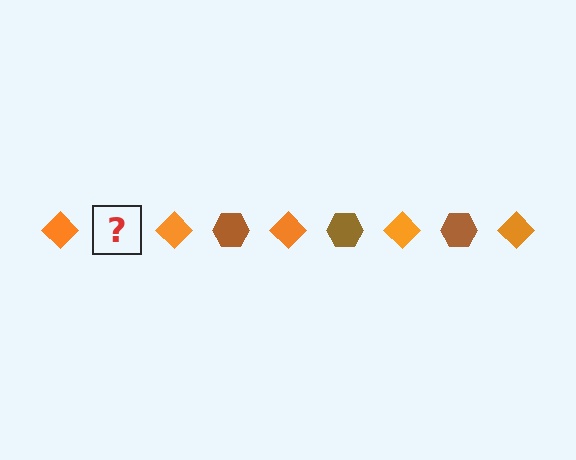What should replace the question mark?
The question mark should be replaced with a brown hexagon.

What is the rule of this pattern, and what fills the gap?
The rule is that the pattern alternates between orange diamond and brown hexagon. The gap should be filled with a brown hexagon.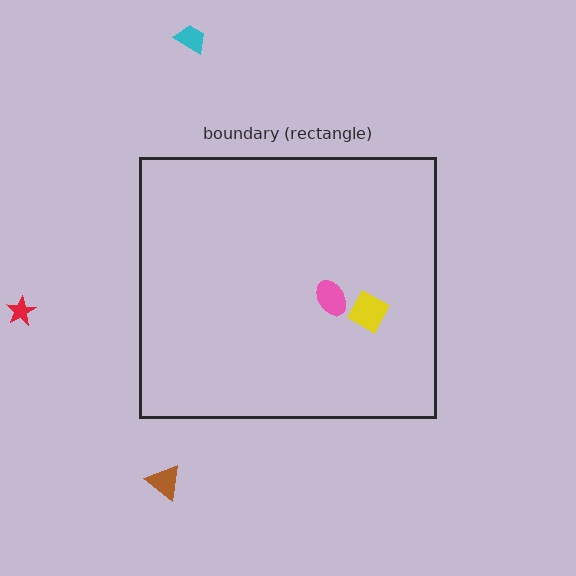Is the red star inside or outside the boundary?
Outside.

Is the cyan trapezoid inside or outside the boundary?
Outside.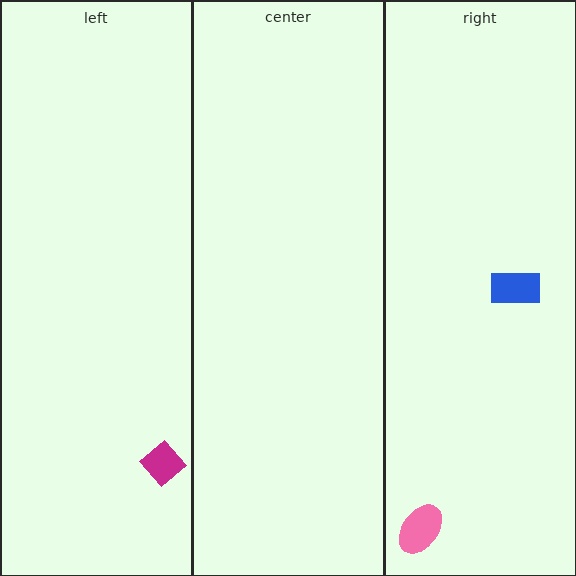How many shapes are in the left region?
1.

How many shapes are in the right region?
2.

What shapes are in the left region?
The magenta diamond.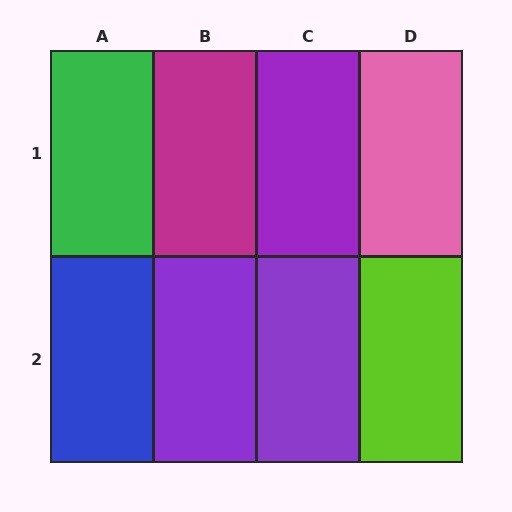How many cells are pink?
1 cell is pink.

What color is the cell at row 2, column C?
Purple.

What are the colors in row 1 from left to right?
Green, magenta, purple, pink.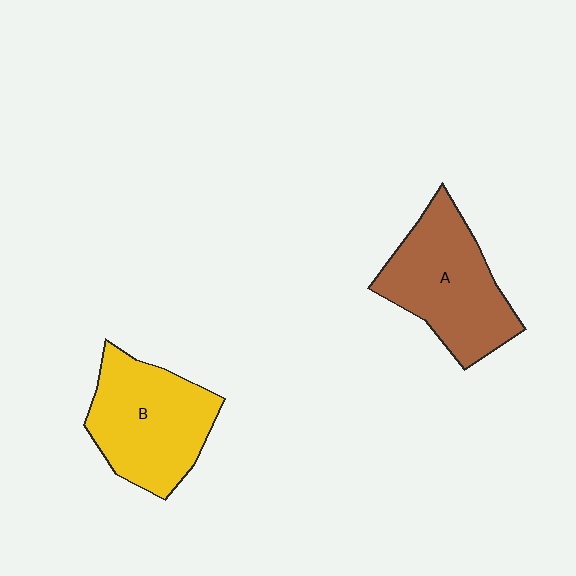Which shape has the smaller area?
Shape B (yellow).